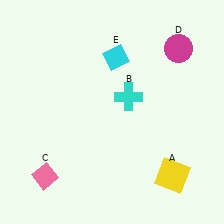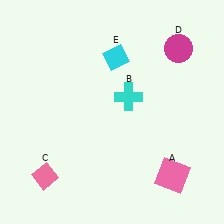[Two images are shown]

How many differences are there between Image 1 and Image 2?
There is 1 difference between the two images.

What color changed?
The square (A) changed from yellow in Image 1 to pink in Image 2.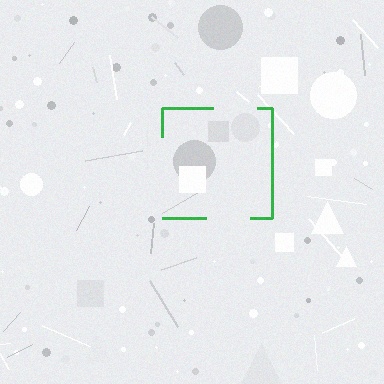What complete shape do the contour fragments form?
The contour fragments form a square.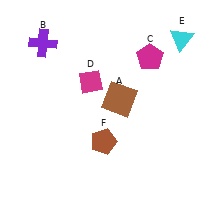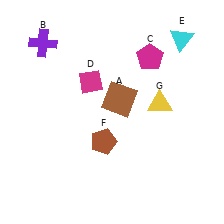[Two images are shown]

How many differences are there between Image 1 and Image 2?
There is 1 difference between the two images.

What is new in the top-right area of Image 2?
A yellow triangle (G) was added in the top-right area of Image 2.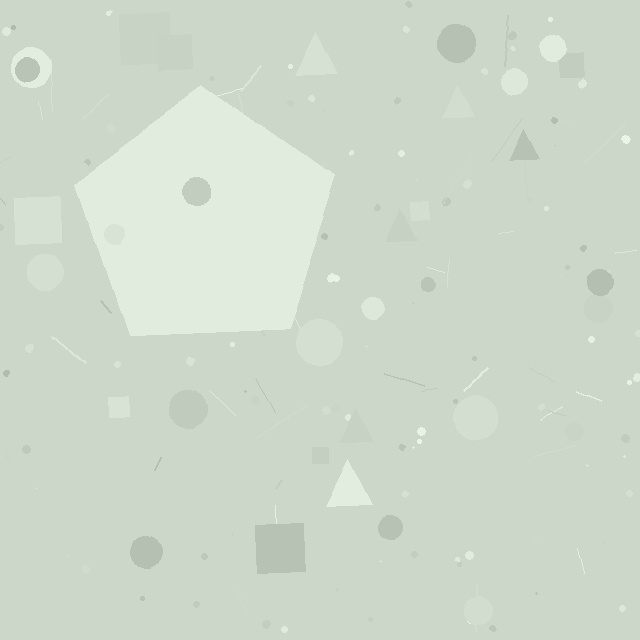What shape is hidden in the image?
A pentagon is hidden in the image.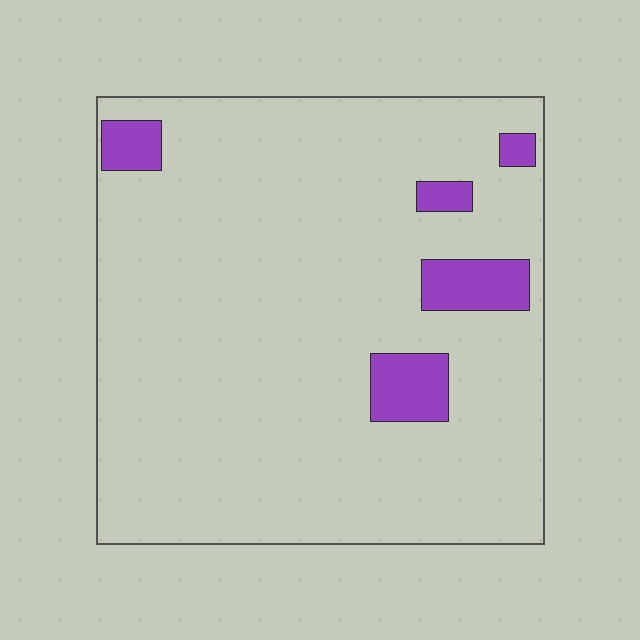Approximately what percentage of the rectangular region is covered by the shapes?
Approximately 10%.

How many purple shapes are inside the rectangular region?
5.